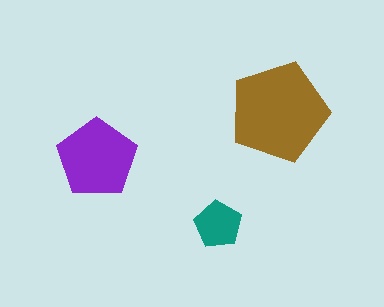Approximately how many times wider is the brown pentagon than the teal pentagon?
About 2 times wider.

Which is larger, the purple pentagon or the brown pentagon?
The brown one.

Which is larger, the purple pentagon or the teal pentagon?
The purple one.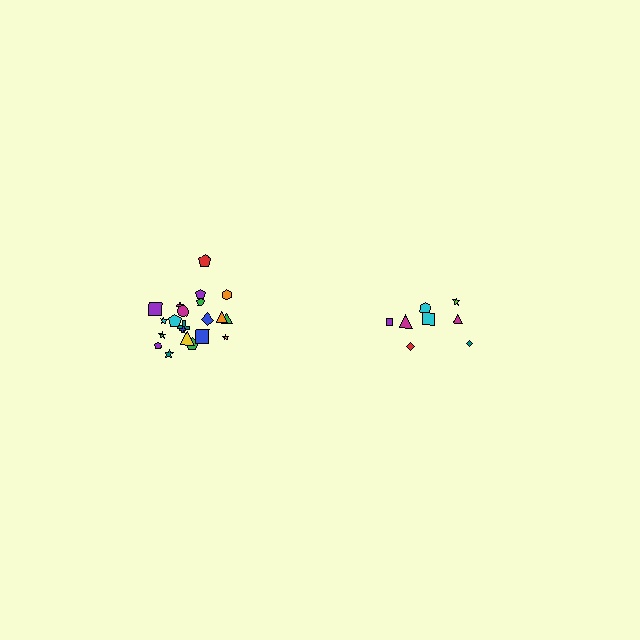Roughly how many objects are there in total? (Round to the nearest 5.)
Roughly 30 objects in total.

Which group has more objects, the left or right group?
The left group.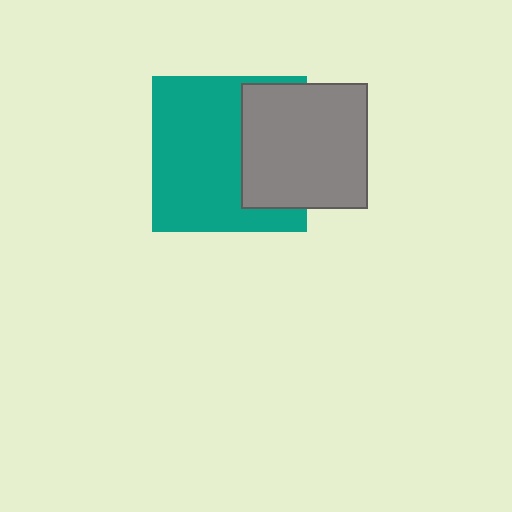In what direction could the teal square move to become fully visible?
The teal square could move left. That would shift it out from behind the gray rectangle entirely.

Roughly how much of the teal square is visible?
Most of it is visible (roughly 66%).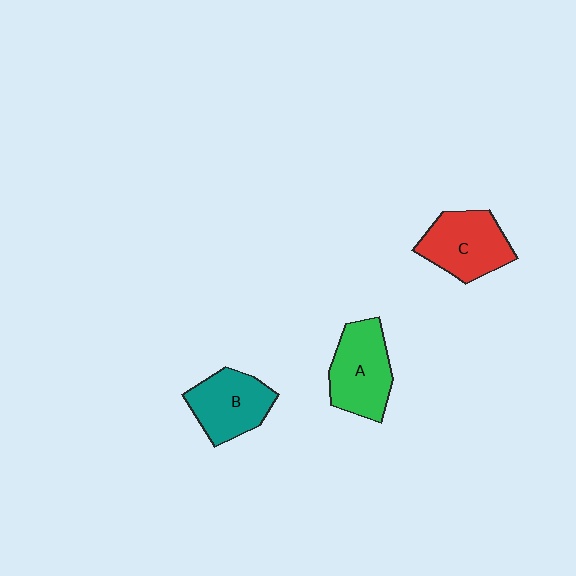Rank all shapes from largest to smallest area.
From largest to smallest: A (green), C (red), B (teal).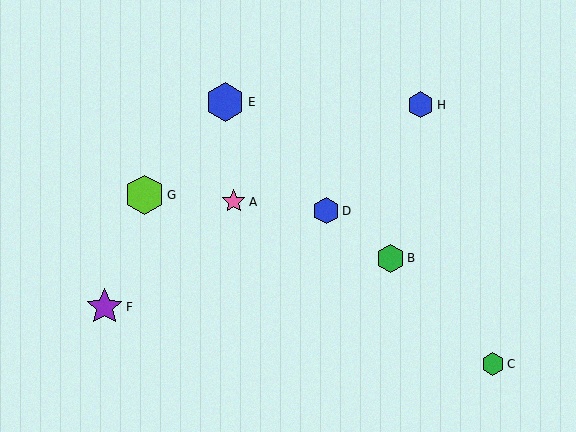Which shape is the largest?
The lime hexagon (labeled G) is the largest.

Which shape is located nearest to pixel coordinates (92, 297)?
The purple star (labeled F) at (104, 307) is nearest to that location.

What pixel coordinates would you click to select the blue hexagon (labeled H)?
Click at (421, 105) to select the blue hexagon H.